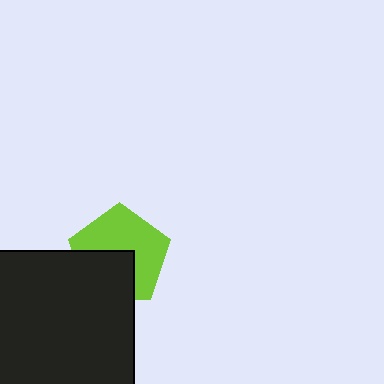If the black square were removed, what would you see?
You would see the complete lime pentagon.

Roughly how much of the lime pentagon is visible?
About half of it is visible (roughly 59%).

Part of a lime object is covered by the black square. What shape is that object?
It is a pentagon.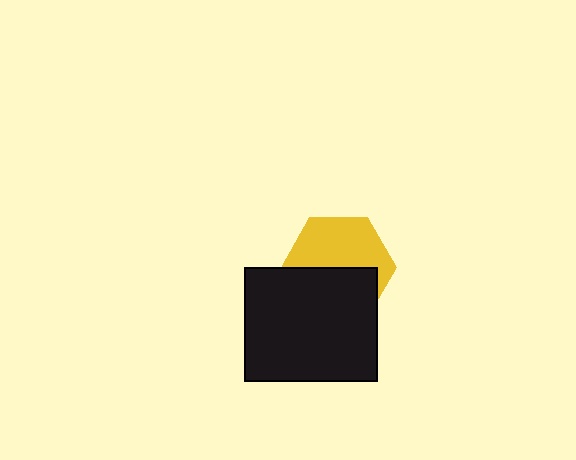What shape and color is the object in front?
The object in front is a black rectangle.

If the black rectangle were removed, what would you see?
You would see the complete yellow hexagon.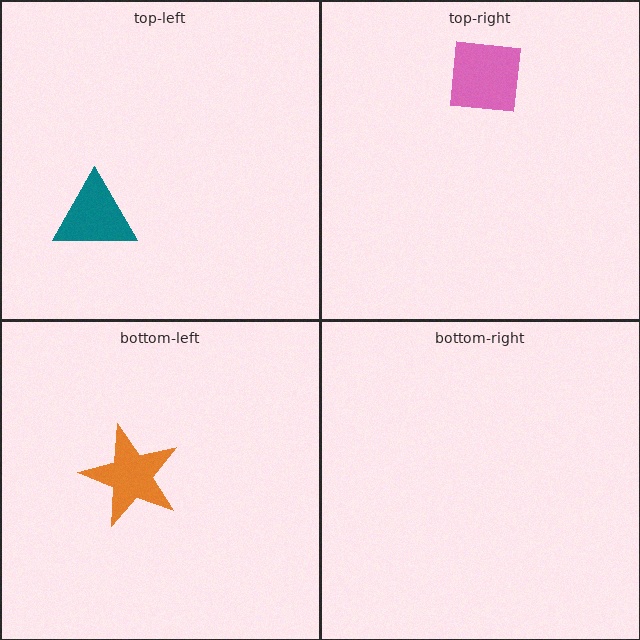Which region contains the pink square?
The top-right region.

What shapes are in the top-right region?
The pink square.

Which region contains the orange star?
The bottom-left region.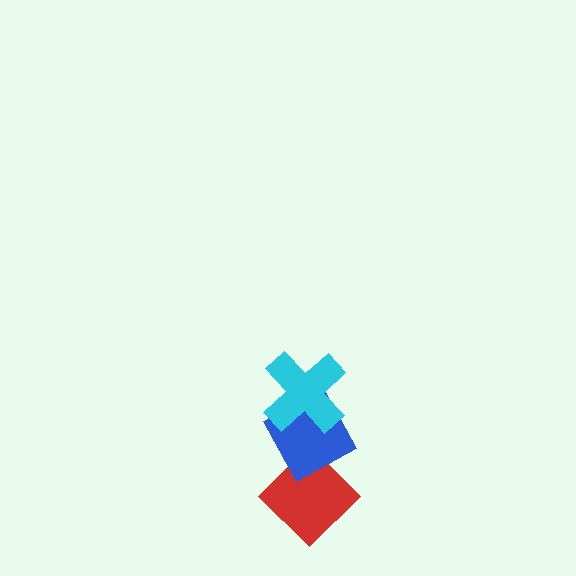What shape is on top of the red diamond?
The blue diamond is on top of the red diamond.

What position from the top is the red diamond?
The red diamond is 3rd from the top.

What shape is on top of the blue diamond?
The cyan cross is on top of the blue diamond.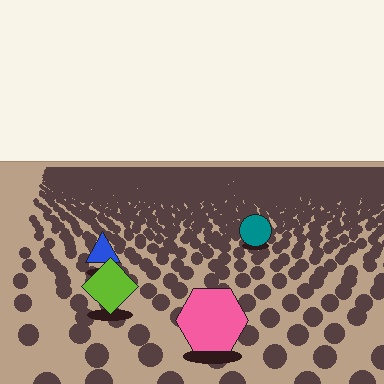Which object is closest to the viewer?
The pink hexagon is closest. The texture marks near it are larger and more spread out.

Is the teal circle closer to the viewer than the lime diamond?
No. The lime diamond is closer — you can tell from the texture gradient: the ground texture is coarser near it.